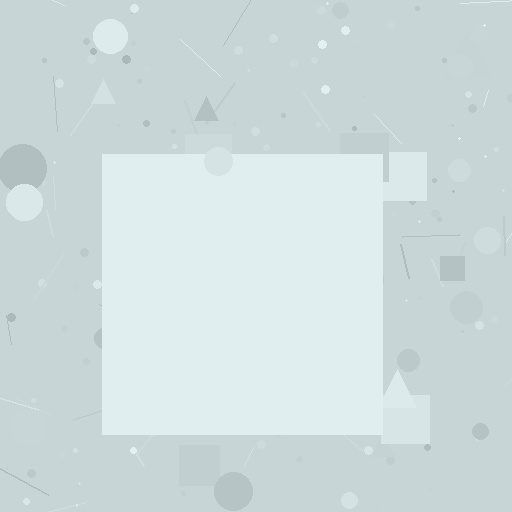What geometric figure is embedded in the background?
A square is embedded in the background.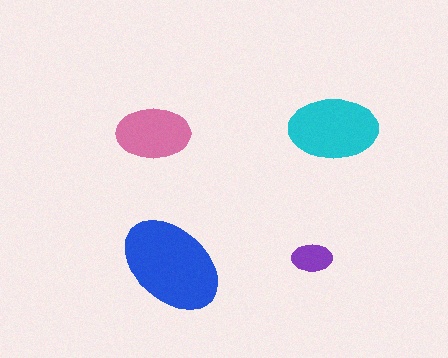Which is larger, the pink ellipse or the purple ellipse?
The pink one.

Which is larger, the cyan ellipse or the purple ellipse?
The cyan one.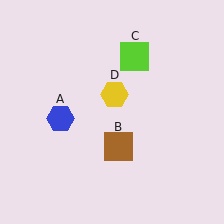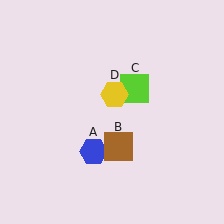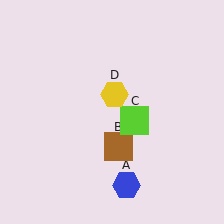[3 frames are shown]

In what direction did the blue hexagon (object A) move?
The blue hexagon (object A) moved down and to the right.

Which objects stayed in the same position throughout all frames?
Brown square (object B) and yellow hexagon (object D) remained stationary.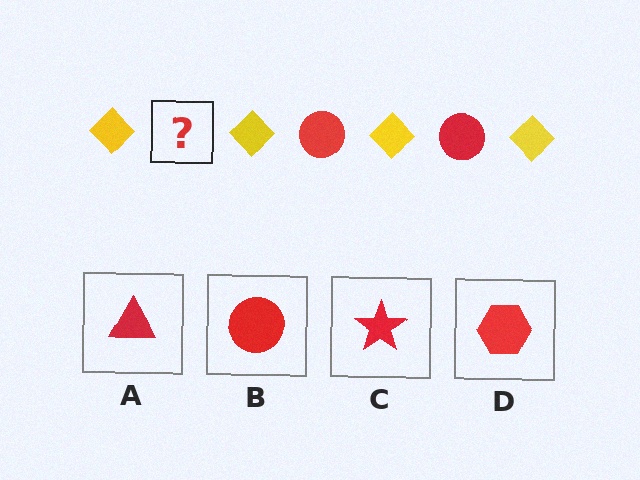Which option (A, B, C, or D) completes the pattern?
B.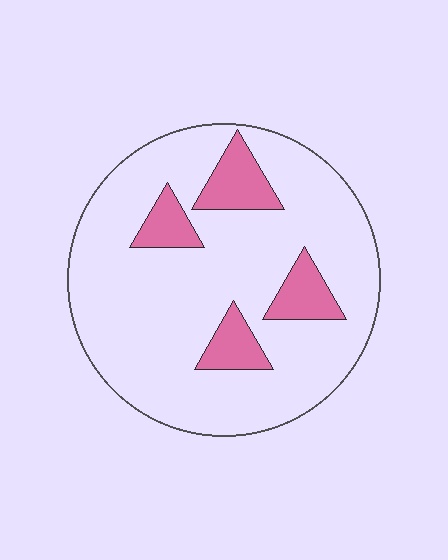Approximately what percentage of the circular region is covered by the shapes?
Approximately 15%.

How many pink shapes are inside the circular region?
4.